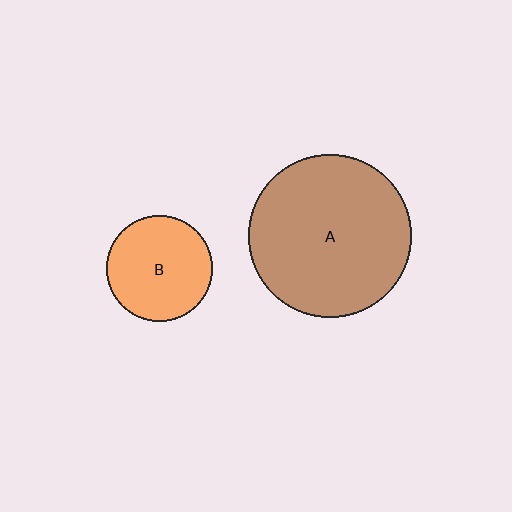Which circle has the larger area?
Circle A (brown).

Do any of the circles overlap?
No, none of the circles overlap.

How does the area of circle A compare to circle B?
Approximately 2.3 times.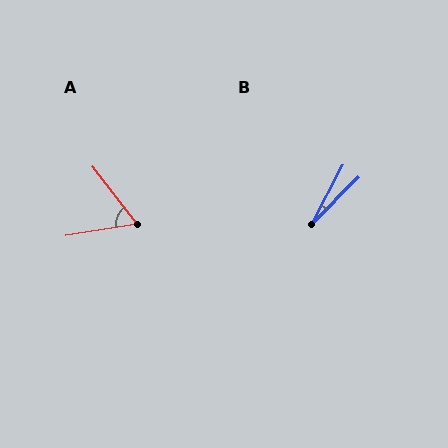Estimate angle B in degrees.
Approximately 17 degrees.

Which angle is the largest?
A, at approximately 61 degrees.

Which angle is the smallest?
B, at approximately 17 degrees.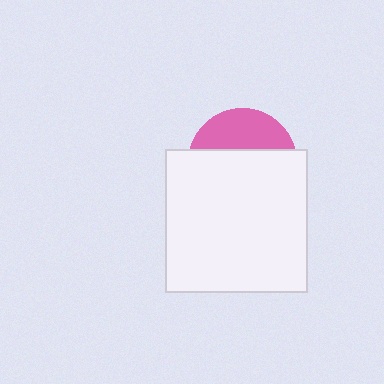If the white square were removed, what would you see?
You would see the complete pink circle.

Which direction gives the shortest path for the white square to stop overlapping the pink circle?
Moving down gives the shortest separation.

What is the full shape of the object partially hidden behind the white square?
The partially hidden object is a pink circle.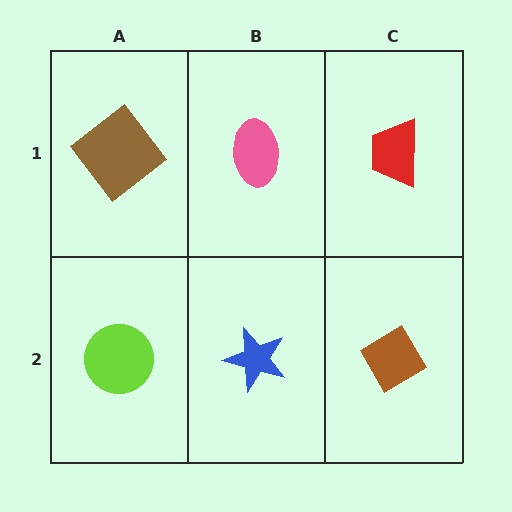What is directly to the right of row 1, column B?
A red trapezoid.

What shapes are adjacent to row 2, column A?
A brown diamond (row 1, column A), a blue star (row 2, column B).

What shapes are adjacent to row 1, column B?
A blue star (row 2, column B), a brown diamond (row 1, column A), a red trapezoid (row 1, column C).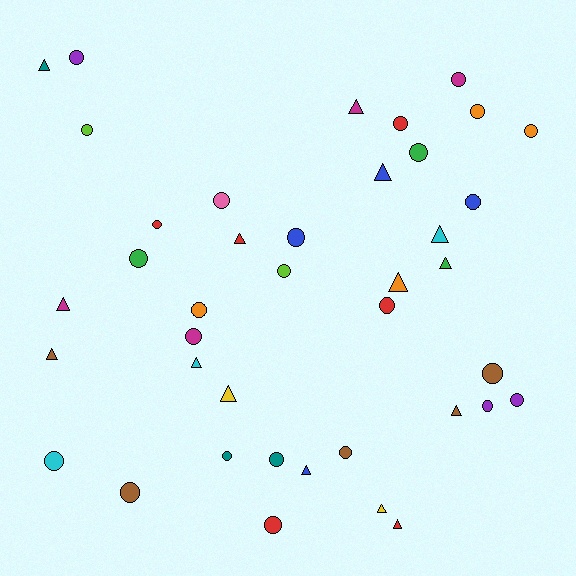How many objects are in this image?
There are 40 objects.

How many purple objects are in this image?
There are 3 purple objects.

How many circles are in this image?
There are 25 circles.